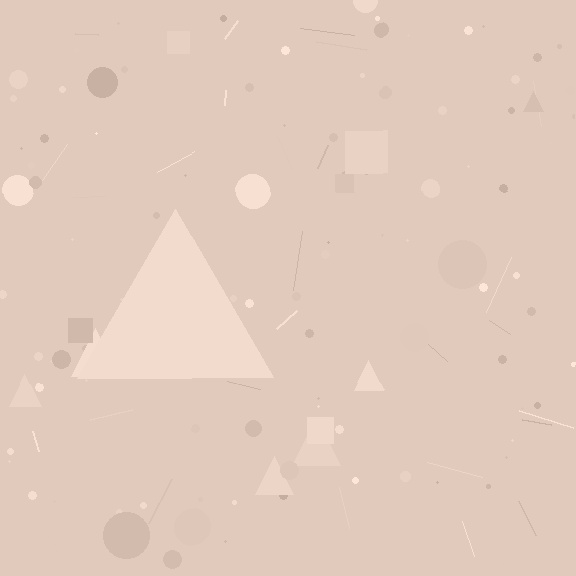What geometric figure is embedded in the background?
A triangle is embedded in the background.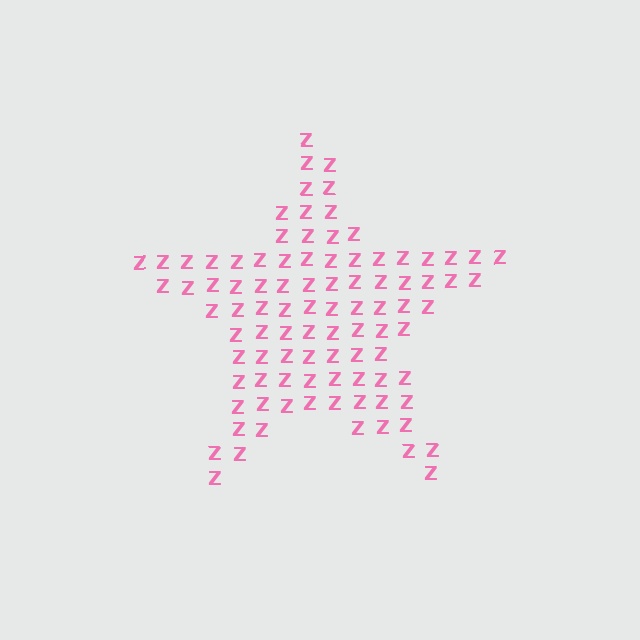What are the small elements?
The small elements are letter Z's.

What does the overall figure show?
The overall figure shows a star.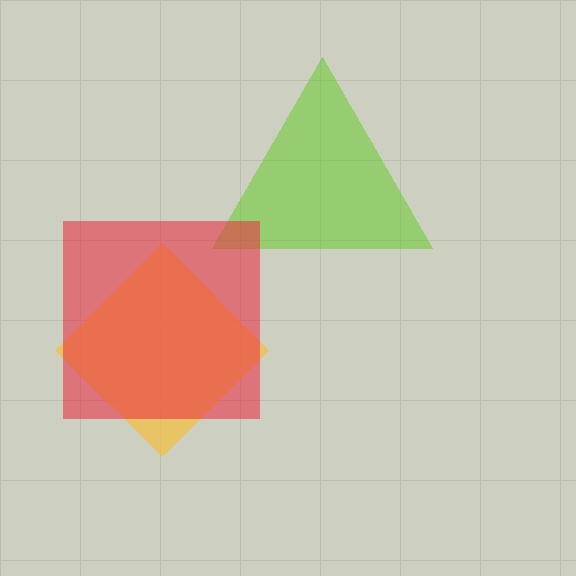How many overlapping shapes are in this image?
There are 3 overlapping shapes in the image.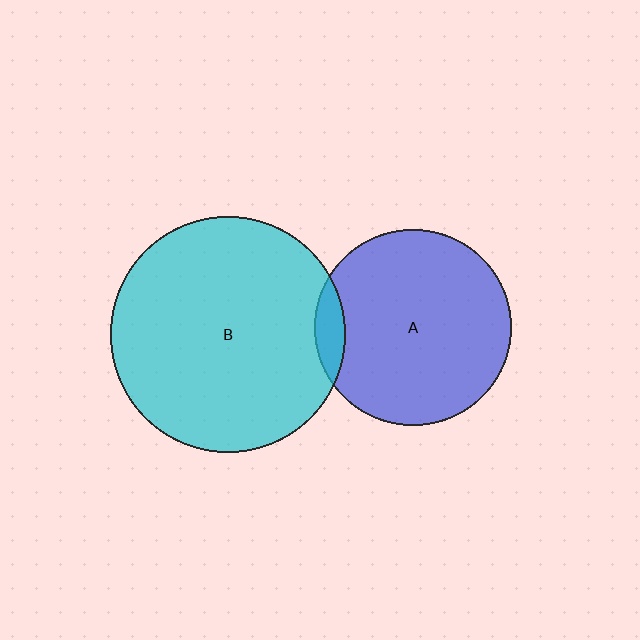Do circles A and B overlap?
Yes.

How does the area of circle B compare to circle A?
Approximately 1.4 times.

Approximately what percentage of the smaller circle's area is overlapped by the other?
Approximately 10%.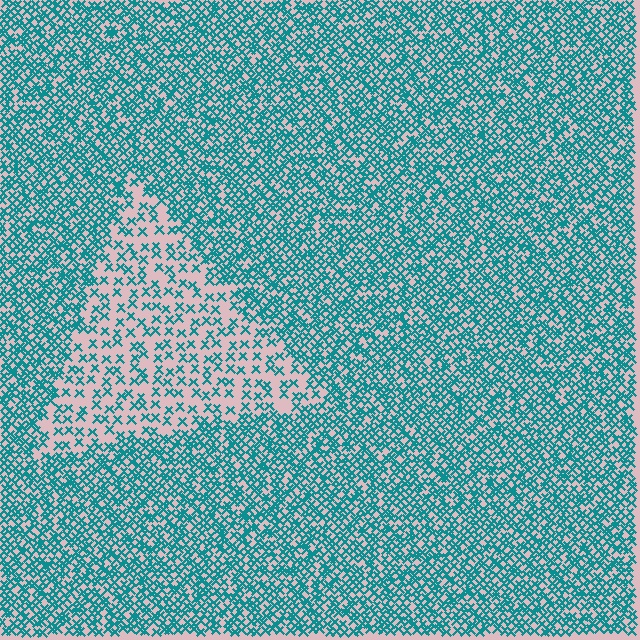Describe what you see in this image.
The image contains small teal elements arranged at two different densities. A triangle-shaped region is visible where the elements are less densely packed than the surrounding area.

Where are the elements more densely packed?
The elements are more densely packed outside the triangle boundary.